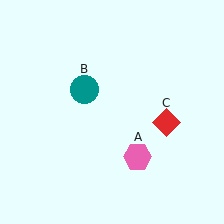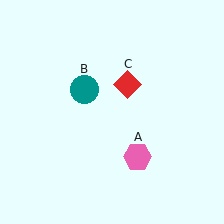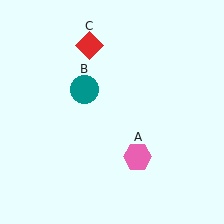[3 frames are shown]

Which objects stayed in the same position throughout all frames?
Pink hexagon (object A) and teal circle (object B) remained stationary.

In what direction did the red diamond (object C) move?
The red diamond (object C) moved up and to the left.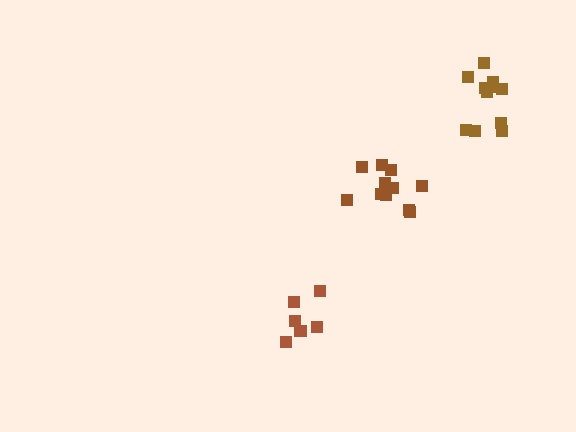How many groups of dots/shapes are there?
There are 3 groups.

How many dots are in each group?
Group 1: 11 dots, Group 2: 11 dots, Group 3: 6 dots (28 total).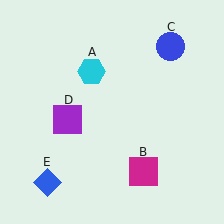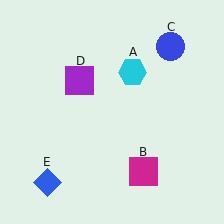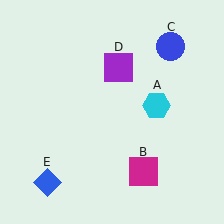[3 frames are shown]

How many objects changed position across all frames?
2 objects changed position: cyan hexagon (object A), purple square (object D).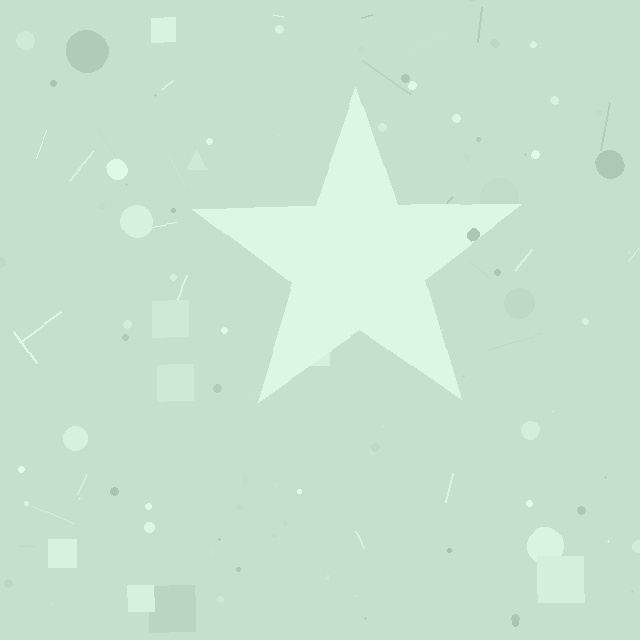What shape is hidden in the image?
A star is hidden in the image.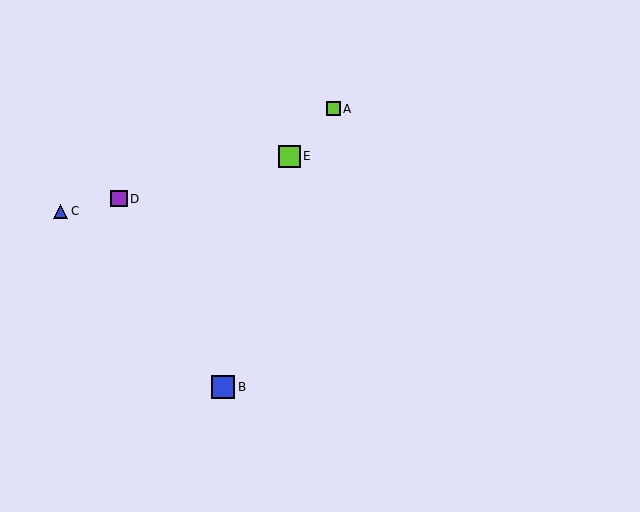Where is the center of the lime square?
The center of the lime square is at (333, 109).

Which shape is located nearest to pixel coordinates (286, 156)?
The lime square (labeled E) at (289, 156) is nearest to that location.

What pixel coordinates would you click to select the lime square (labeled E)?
Click at (289, 156) to select the lime square E.